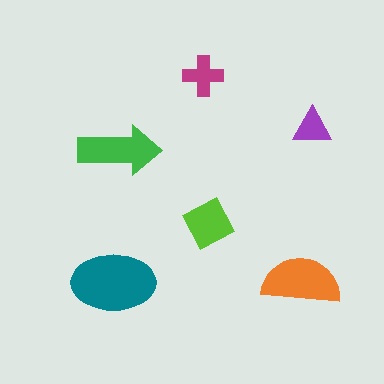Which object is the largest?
The teal ellipse.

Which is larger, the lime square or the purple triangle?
The lime square.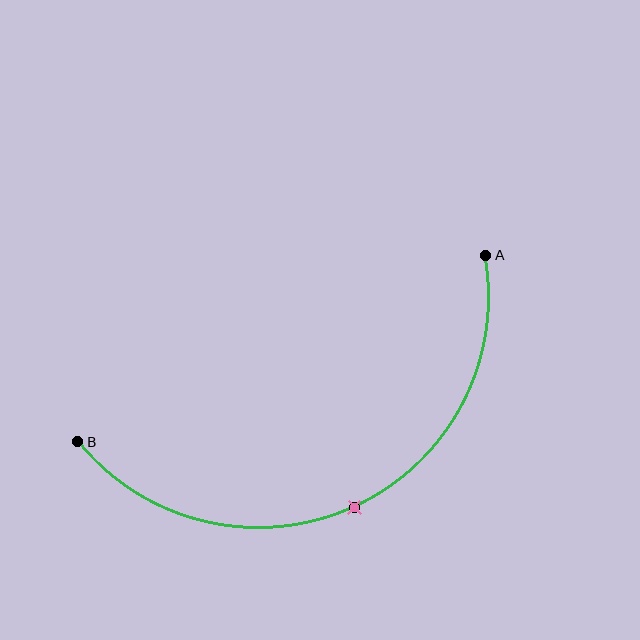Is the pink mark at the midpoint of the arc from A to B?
Yes. The pink mark lies on the arc at equal arc-length from both A and B — it is the arc midpoint.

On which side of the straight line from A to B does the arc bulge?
The arc bulges below the straight line connecting A and B.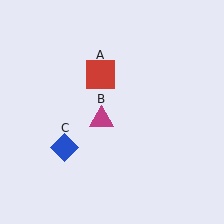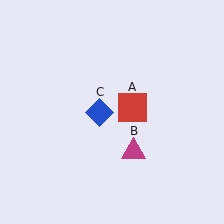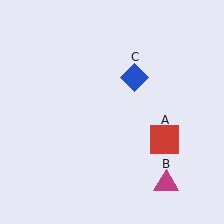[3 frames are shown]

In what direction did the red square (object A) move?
The red square (object A) moved down and to the right.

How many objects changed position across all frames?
3 objects changed position: red square (object A), magenta triangle (object B), blue diamond (object C).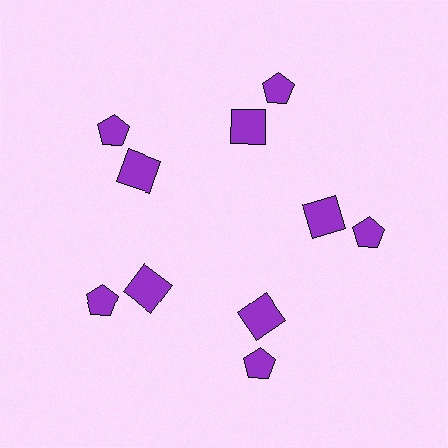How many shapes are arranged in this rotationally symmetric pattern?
There are 10 shapes, arranged in 5 groups of 2.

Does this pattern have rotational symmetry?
Yes, this pattern has 5-fold rotational symmetry. It looks the same after rotating 72 degrees around the center.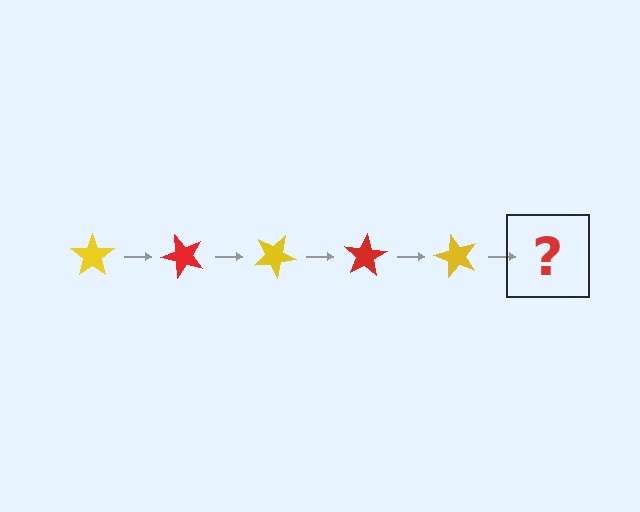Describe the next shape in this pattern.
It should be a red star, rotated 250 degrees from the start.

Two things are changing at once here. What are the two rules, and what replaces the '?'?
The two rules are that it rotates 50 degrees each step and the color cycles through yellow and red. The '?' should be a red star, rotated 250 degrees from the start.